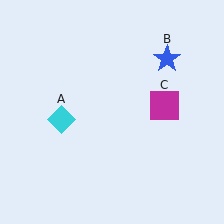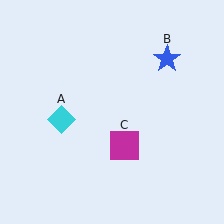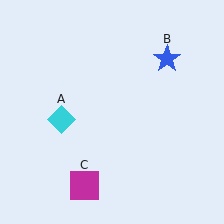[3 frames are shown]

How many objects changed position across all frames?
1 object changed position: magenta square (object C).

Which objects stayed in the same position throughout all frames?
Cyan diamond (object A) and blue star (object B) remained stationary.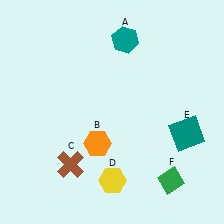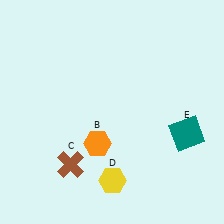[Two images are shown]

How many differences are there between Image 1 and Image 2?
There are 2 differences between the two images.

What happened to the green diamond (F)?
The green diamond (F) was removed in Image 2. It was in the bottom-right area of Image 1.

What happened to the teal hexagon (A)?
The teal hexagon (A) was removed in Image 2. It was in the top-right area of Image 1.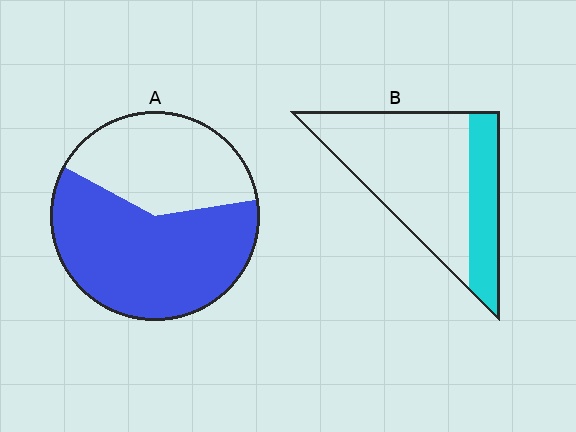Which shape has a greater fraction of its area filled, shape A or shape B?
Shape A.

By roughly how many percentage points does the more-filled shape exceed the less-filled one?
By roughly 35 percentage points (A over B).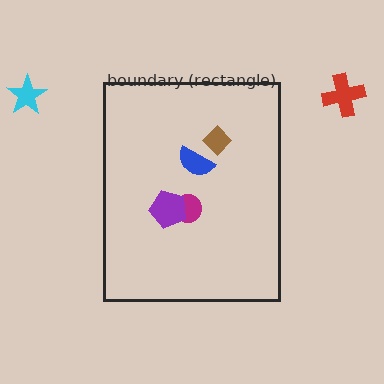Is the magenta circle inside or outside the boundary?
Inside.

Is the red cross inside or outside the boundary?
Outside.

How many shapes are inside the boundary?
4 inside, 2 outside.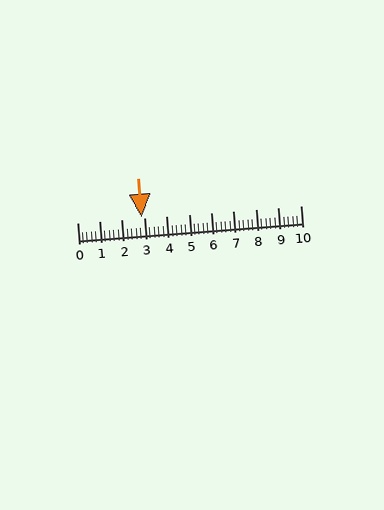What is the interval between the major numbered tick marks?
The major tick marks are spaced 1 units apart.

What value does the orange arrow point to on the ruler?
The orange arrow points to approximately 2.9.